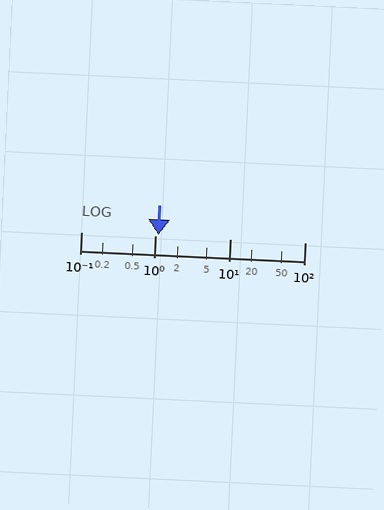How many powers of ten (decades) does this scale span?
The scale spans 3 decades, from 0.1 to 100.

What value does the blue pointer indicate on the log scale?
The pointer indicates approximately 1.1.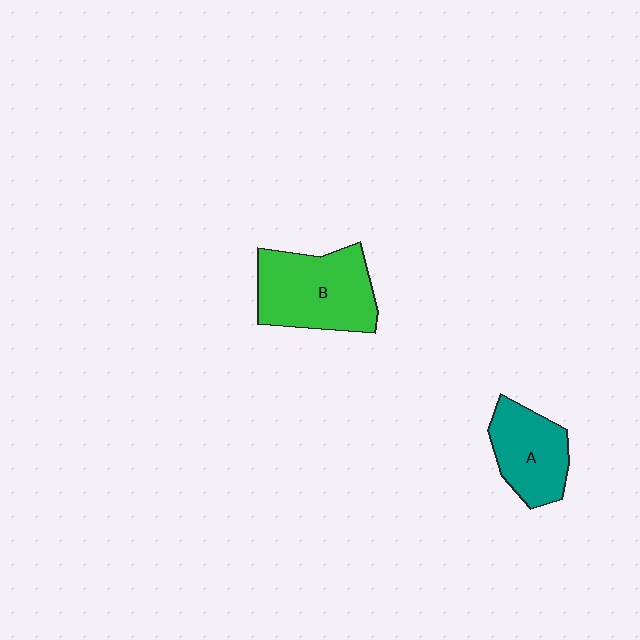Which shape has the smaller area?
Shape A (teal).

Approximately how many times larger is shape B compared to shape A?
Approximately 1.4 times.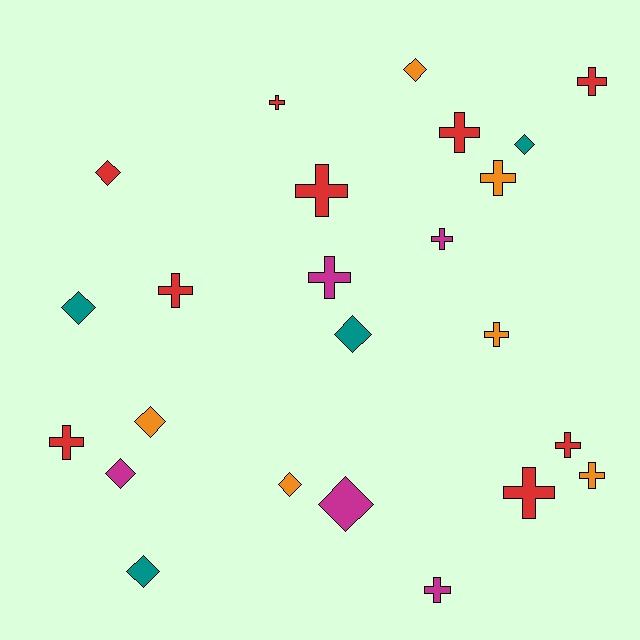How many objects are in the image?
There are 24 objects.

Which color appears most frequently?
Red, with 9 objects.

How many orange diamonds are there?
There are 3 orange diamonds.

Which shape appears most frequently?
Cross, with 14 objects.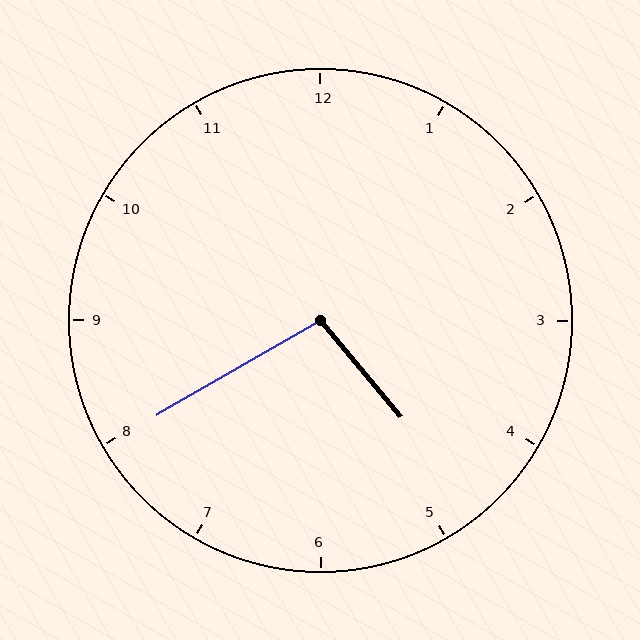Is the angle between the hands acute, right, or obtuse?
It is obtuse.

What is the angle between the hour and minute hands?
Approximately 100 degrees.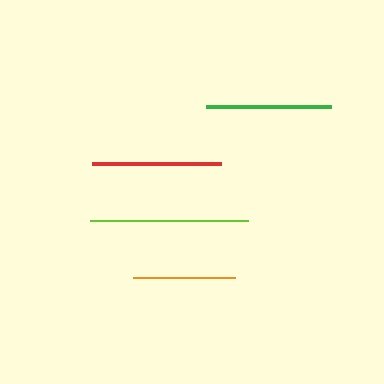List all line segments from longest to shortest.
From longest to shortest: lime, red, green, orange.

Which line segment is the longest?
The lime line is the longest at approximately 158 pixels.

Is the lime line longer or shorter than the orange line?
The lime line is longer than the orange line.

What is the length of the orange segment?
The orange segment is approximately 102 pixels long.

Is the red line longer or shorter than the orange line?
The red line is longer than the orange line.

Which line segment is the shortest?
The orange line is the shortest at approximately 102 pixels.